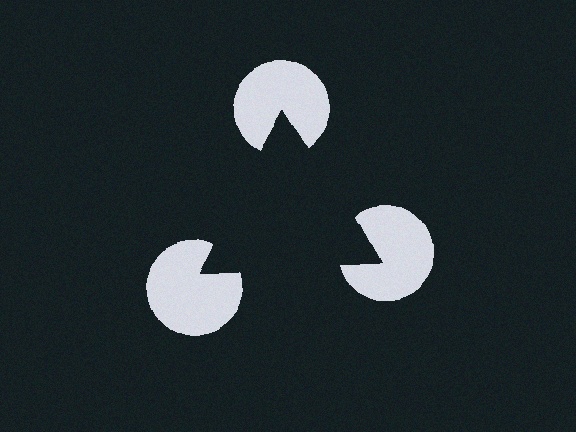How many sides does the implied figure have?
3 sides.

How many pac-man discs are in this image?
There are 3 — one at each vertex of the illusory triangle.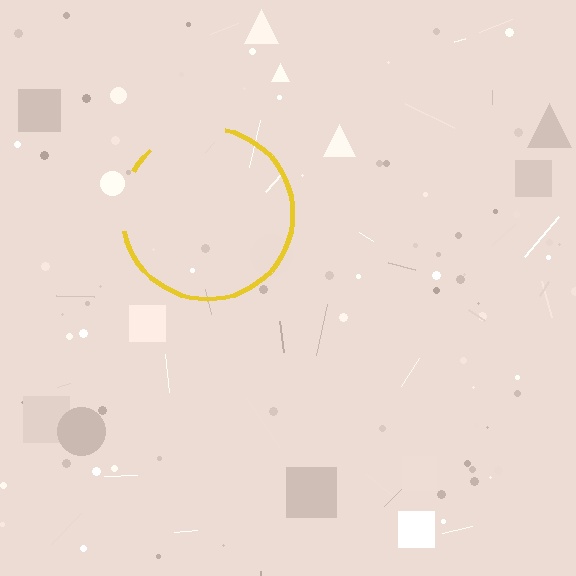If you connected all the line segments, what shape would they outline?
They would outline a circle.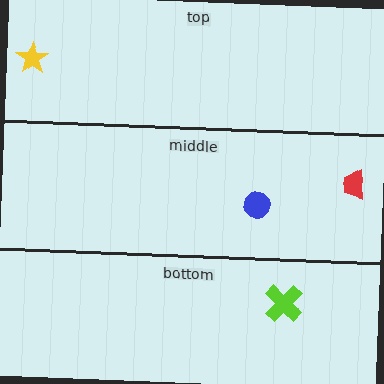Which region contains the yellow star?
The top region.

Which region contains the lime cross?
The bottom region.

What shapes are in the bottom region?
The lime cross.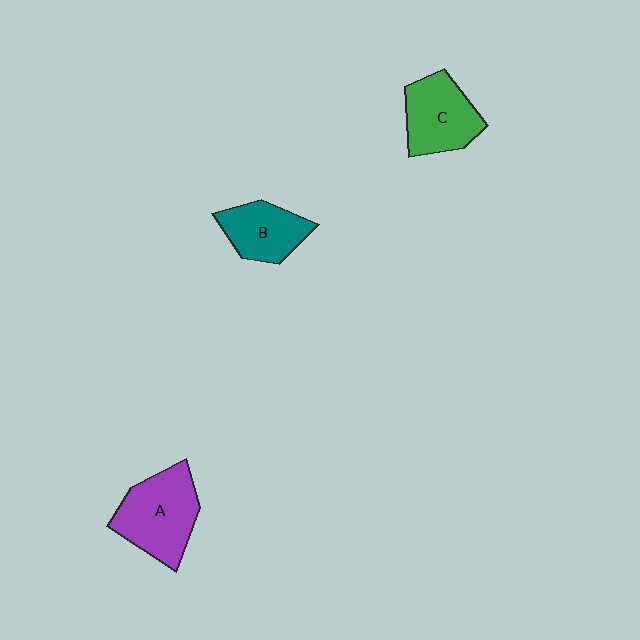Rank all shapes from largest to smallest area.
From largest to smallest: A (purple), C (green), B (teal).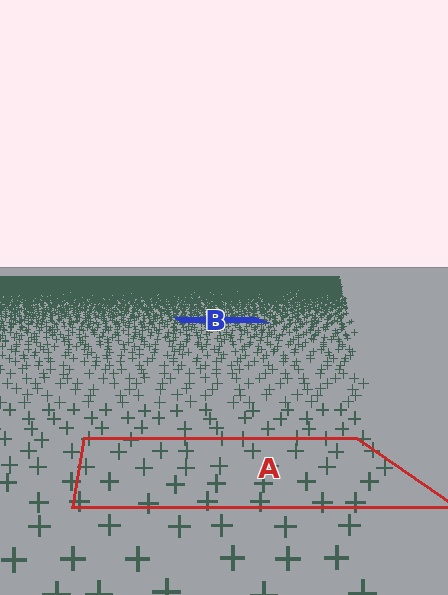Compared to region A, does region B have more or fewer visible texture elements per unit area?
Region B has more texture elements per unit area — they are packed more densely because it is farther away.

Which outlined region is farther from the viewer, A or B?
Region B is farther from the viewer — the texture elements inside it appear smaller and more densely packed.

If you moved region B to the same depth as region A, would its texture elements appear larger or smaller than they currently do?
They would appear larger. At a closer depth, the same texture elements are projected at a bigger on-screen size.